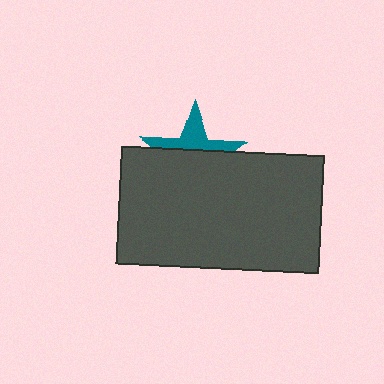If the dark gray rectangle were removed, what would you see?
You would see the complete teal star.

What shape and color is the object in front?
The object in front is a dark gray rectangle.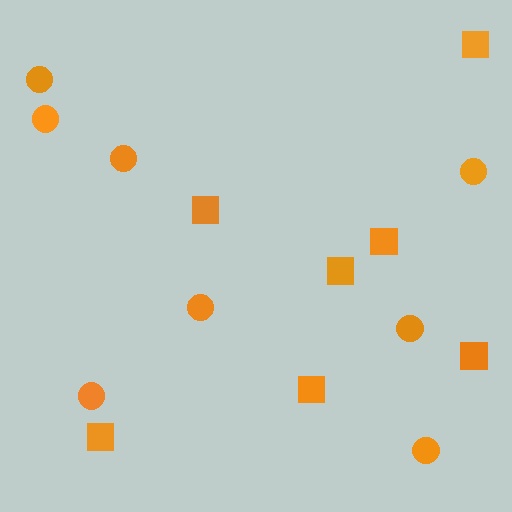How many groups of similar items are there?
There are 2 groups: one group of circles (8) and one group of squares (7).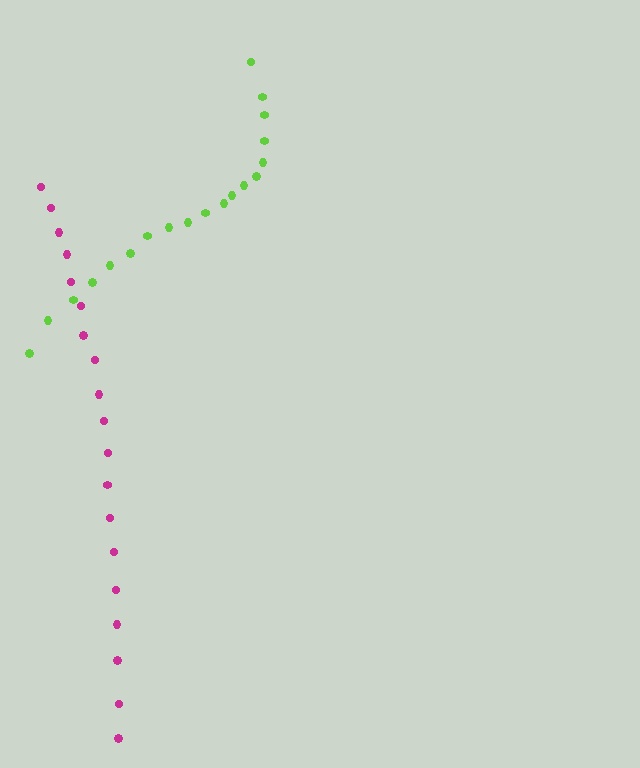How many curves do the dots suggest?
There are 2 distinct paths.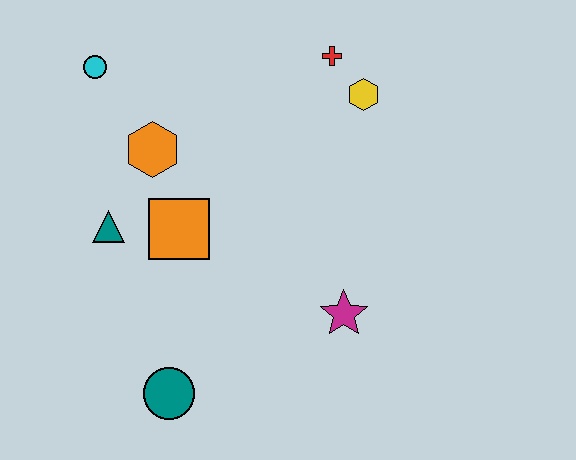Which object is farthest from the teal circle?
The red cross is farthest from the teal circle.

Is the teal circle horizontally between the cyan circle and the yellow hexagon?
Yes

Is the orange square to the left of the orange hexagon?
No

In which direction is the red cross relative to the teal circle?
The red cross is above the teal circle.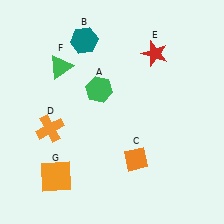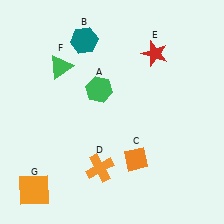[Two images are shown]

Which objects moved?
The objects that moved are: the orange cross (D), the orange square (G).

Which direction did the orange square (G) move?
The orange square (G) moved left.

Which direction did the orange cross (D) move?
The orange cross (D) moved right.